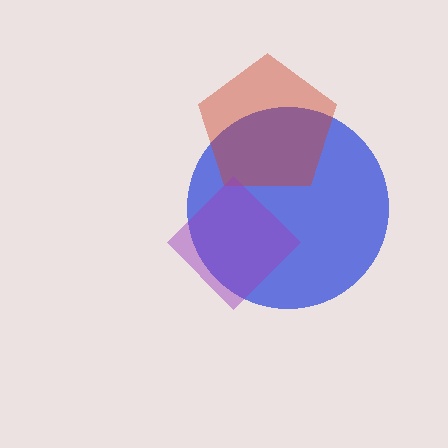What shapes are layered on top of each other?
The layered shapes are: a blue circle, a red pentagon, a purple diamond.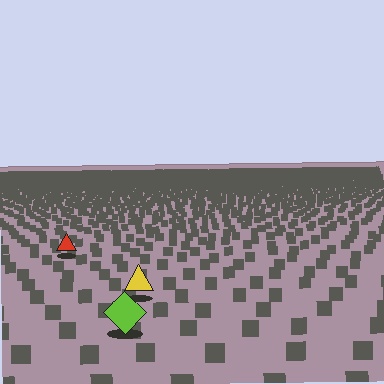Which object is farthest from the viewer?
The red triangle is farthest from the viewer. It appears smaller and the ground texture around it is denser.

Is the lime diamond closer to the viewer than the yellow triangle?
Yes. The lime diamond is closer — you can tell from the texture gradient: the ground texture is coarser near it.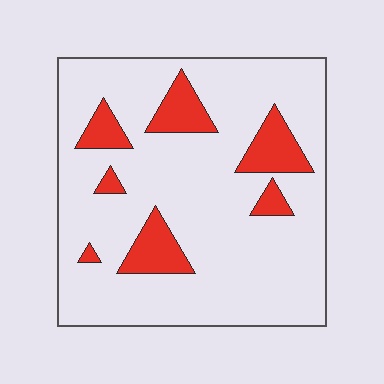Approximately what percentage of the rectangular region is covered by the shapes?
Approximately 15%.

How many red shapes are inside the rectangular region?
7.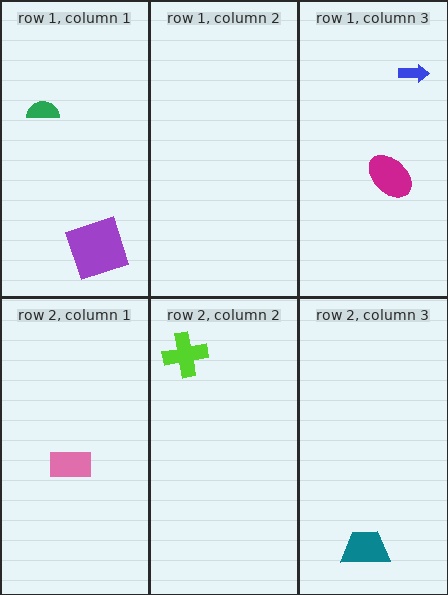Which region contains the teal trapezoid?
The row 2, column 3 region.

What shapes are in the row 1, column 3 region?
The blue arrow, the magenta ellipse.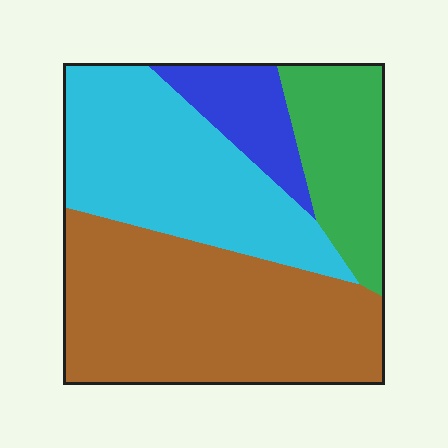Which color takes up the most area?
Brown, at roughly 40%.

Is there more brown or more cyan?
Brown.